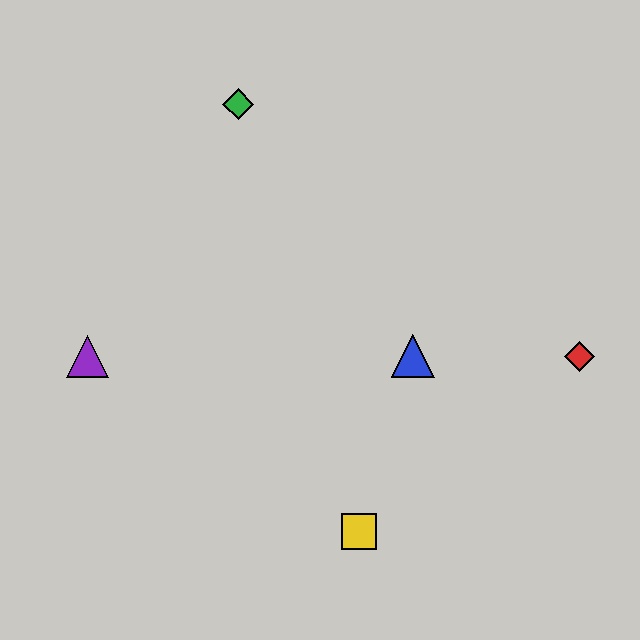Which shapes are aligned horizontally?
The red diamond, the blue triangle, the purple triangle are aligned horizontally.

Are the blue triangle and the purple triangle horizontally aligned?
Yes, both are at y≈356.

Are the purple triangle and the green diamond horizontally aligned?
No, the purple triangle is at y≈356 and the green diamond is at y≈104.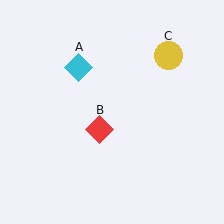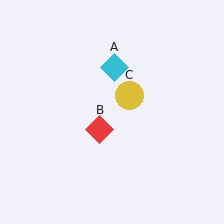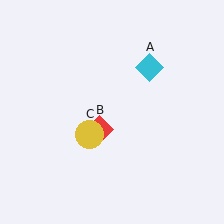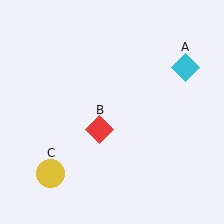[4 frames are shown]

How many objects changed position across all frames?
2 objects changed position: cyan diamond (object A), yellow circle (object C).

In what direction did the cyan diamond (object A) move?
The cyan diamond (object A) moved right.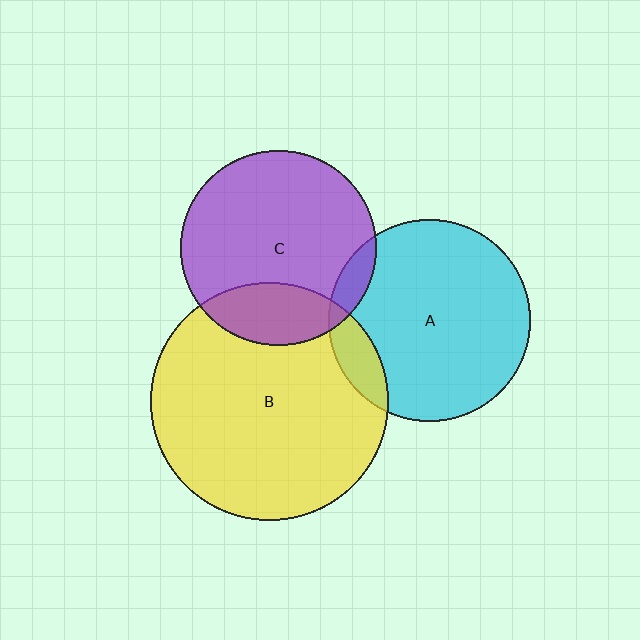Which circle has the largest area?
Circle B (yellow).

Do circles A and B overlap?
Yes.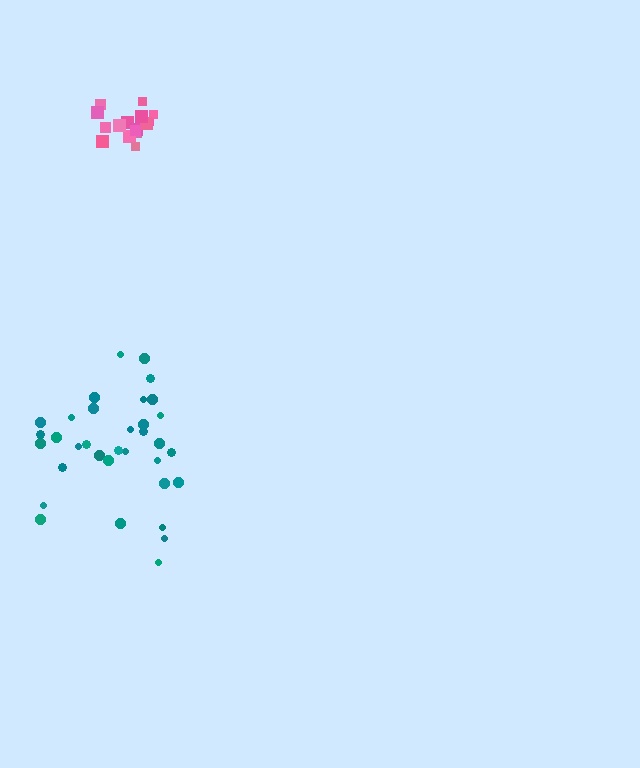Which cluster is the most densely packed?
Pink.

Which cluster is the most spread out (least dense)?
Teal.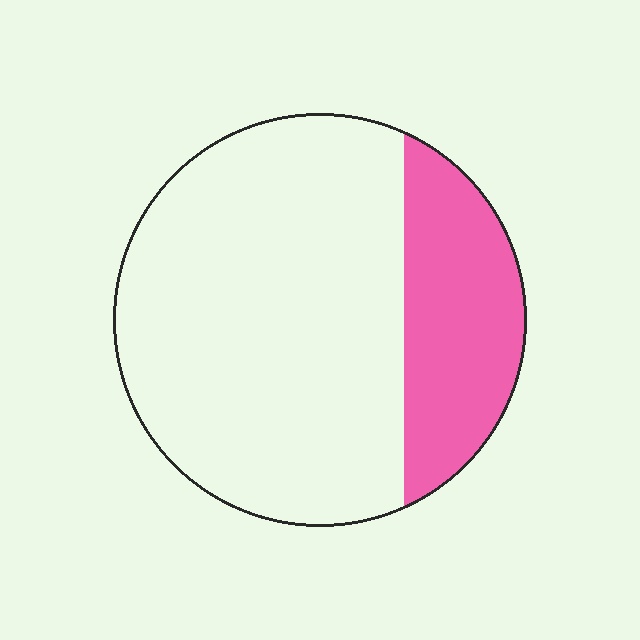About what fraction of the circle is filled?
About one quarter (1/4).